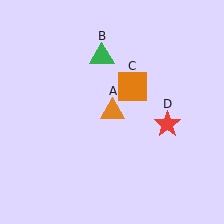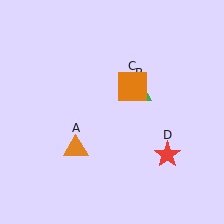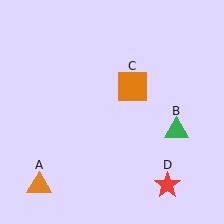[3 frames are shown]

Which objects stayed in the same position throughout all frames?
Orange square (object C) remained stationary.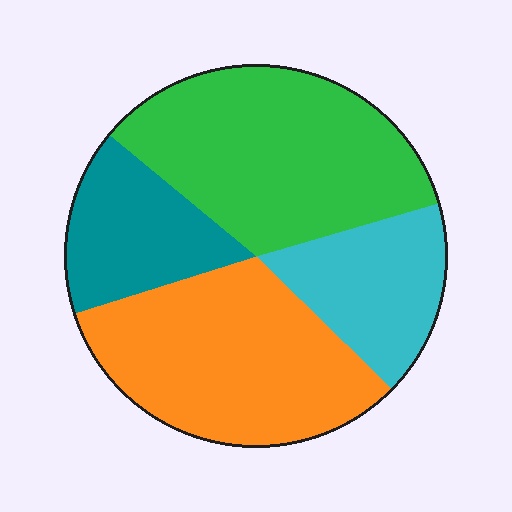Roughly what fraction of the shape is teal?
Teal takes up about one sixth (1/6) of the shape.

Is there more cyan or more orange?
Orange.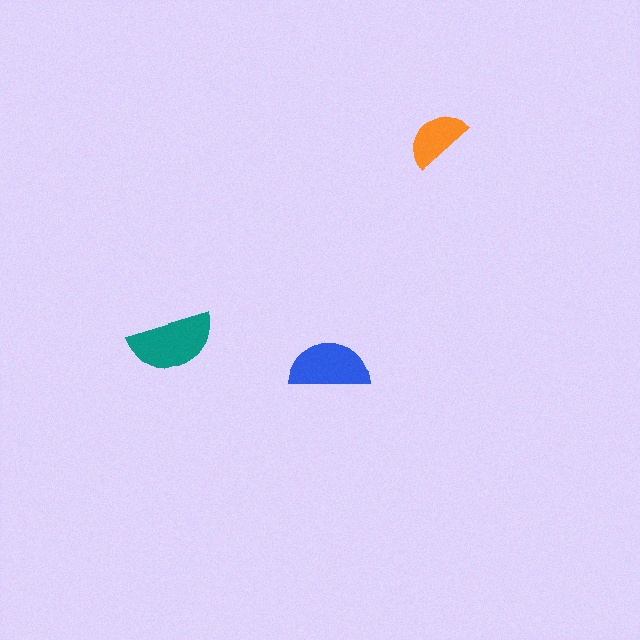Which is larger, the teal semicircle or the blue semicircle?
The teal one.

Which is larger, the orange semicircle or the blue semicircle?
The blue one.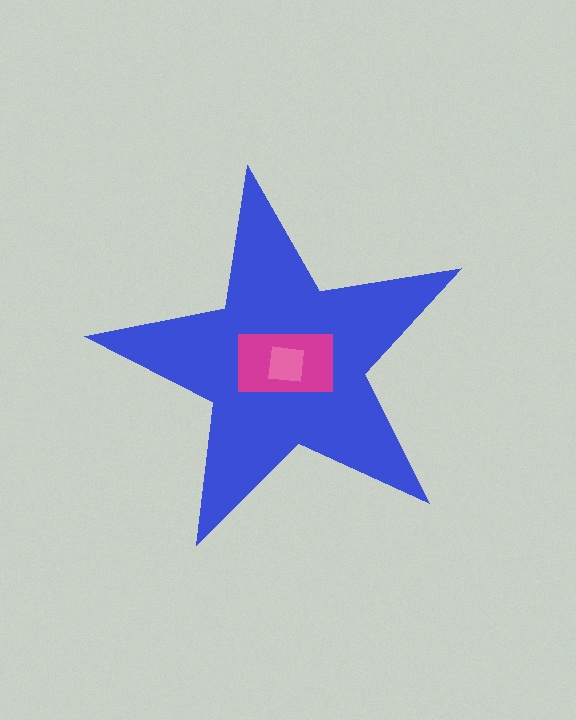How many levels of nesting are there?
3.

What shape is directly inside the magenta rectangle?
The pink square.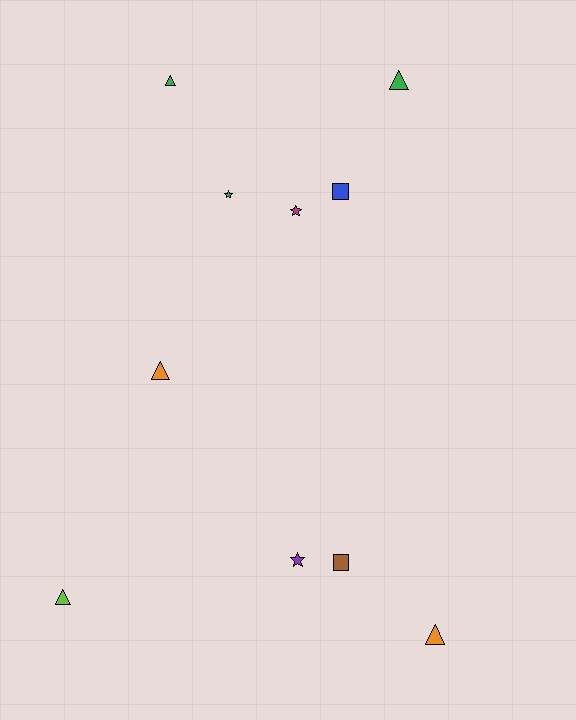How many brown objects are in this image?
There is 1 brown object.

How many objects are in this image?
There are 10 objects.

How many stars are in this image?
There are 3 stars.